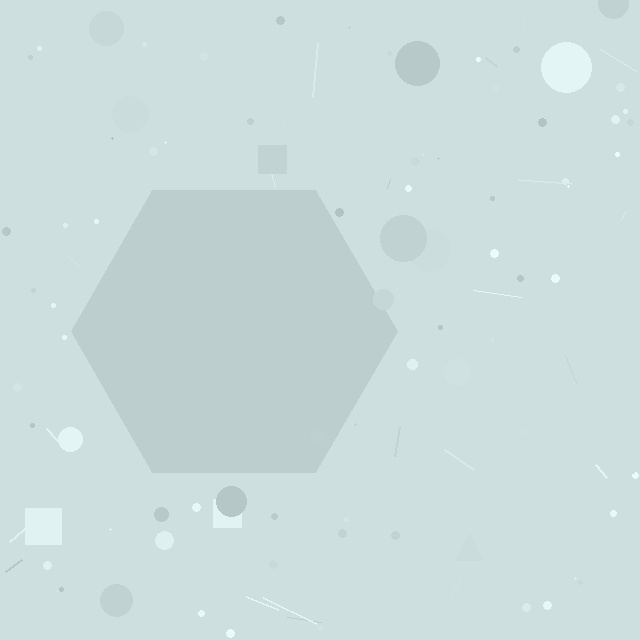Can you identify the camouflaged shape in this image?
The camouflaged shape is a hexagon.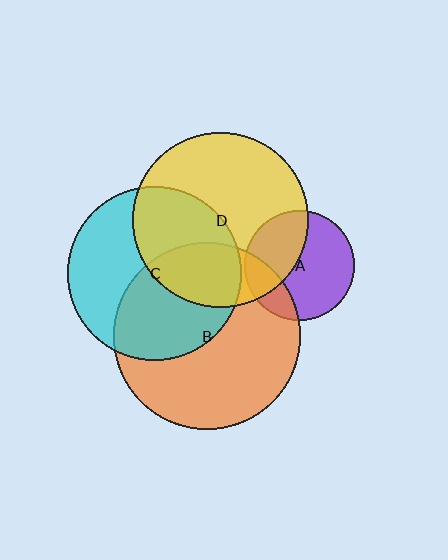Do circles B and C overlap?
Yes.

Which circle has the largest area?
Circle B (orange).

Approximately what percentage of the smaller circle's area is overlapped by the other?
Approximately 45%.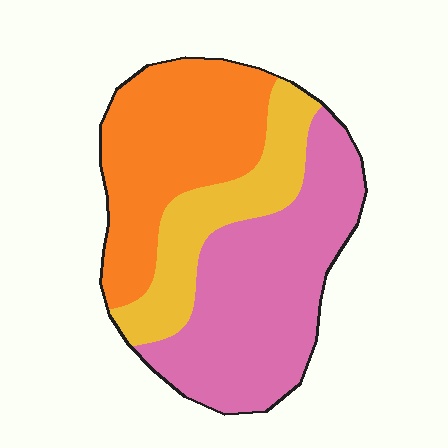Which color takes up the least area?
Yellow, at roughly 20%.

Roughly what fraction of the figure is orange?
Orange takes up about one third (1/3) of the figure.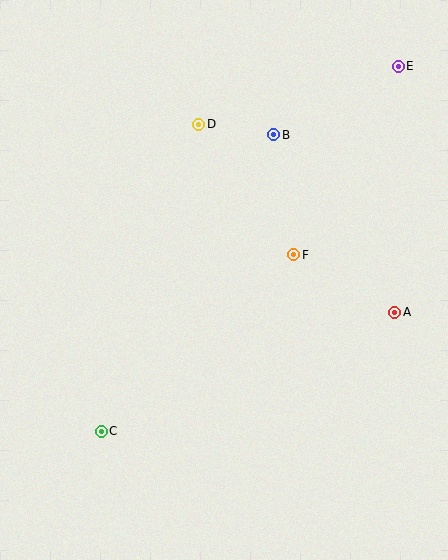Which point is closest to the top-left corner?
Point D is closest to the top-left corner.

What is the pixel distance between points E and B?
The distance between E and B is 142 pixels.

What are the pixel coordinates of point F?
Point F is at (294, 255).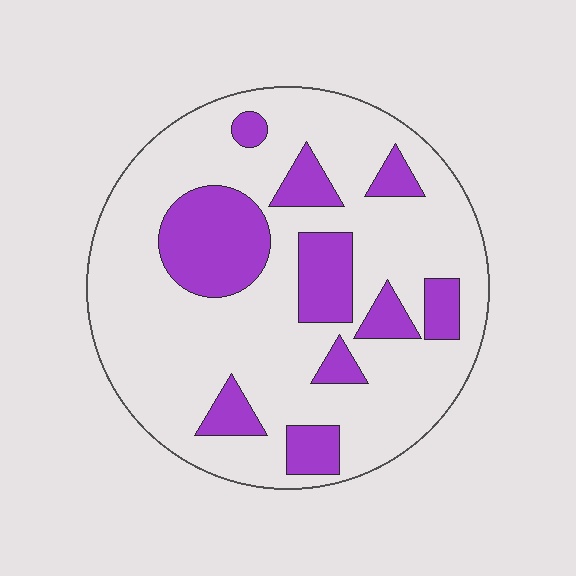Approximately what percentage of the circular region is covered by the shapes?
Approximately 25%.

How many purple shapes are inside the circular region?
10.